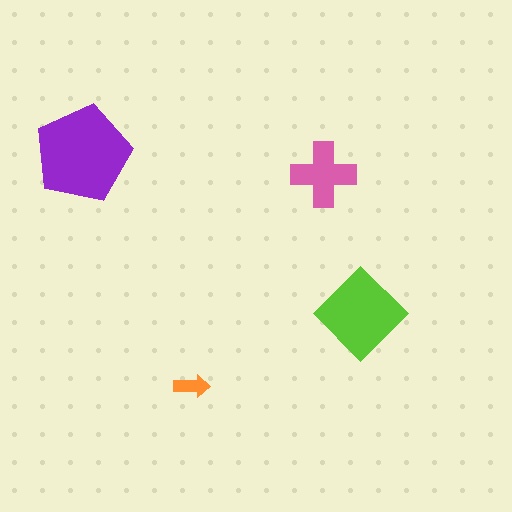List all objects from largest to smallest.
The purple pentagon, the lime diamond, the pink cross, the orange arrow.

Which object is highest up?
The purple pentagon is topmost.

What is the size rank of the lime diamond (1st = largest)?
2nd.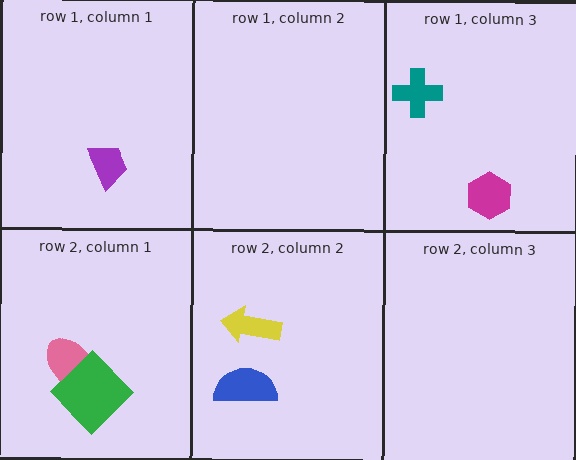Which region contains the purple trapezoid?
The row 1, column 1 region.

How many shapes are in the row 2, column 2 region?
2.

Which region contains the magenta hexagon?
The row 1, column 3 region.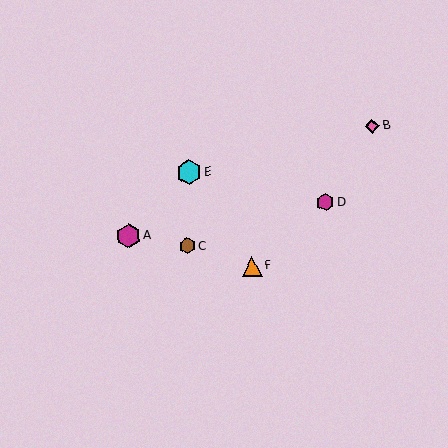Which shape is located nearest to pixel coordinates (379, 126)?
The pink diamond (labeled B) at (372, 126) is nearest to that location.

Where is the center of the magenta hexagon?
The center of the magenta hexagon is at (325, 202).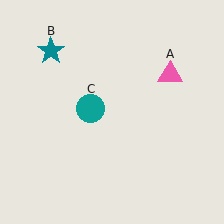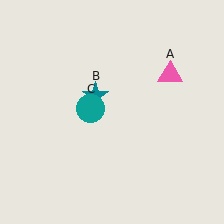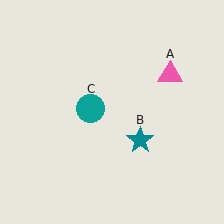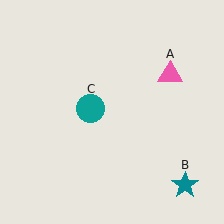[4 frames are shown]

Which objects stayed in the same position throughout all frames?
Pink triangle (object A) and teal circle (object C) remained stationary.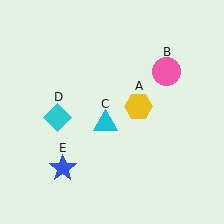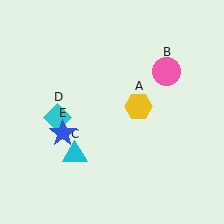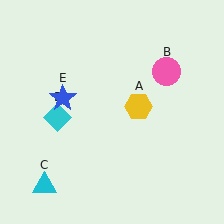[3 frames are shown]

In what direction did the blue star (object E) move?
The blue star (object E) moved up.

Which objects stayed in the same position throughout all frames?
Yellow hexagon (object A) and pink circle (object B) and cyan diamond (object D) remained stationary.